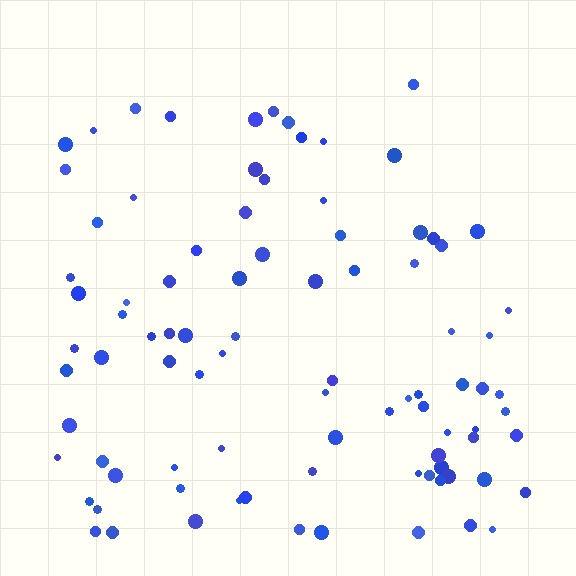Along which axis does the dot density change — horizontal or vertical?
Vertical.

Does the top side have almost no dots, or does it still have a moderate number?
Still a moderate number, just noticeably fewer than the bottom.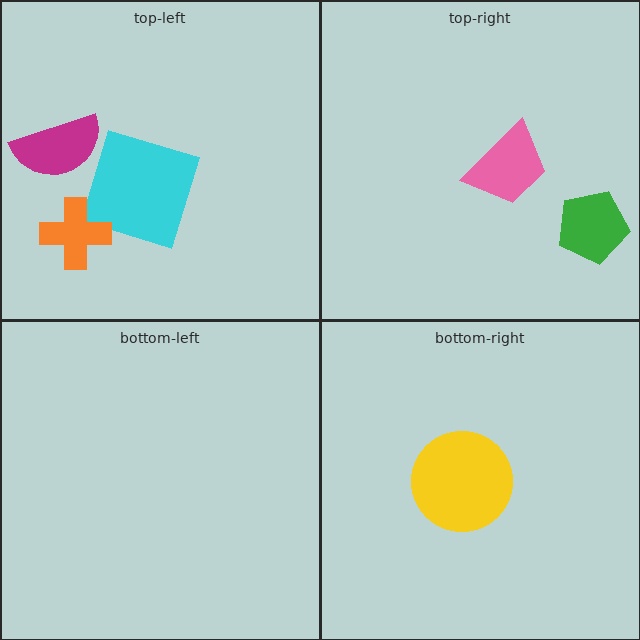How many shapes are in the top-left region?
3.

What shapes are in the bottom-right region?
The yellow circle.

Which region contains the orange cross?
The top-left region.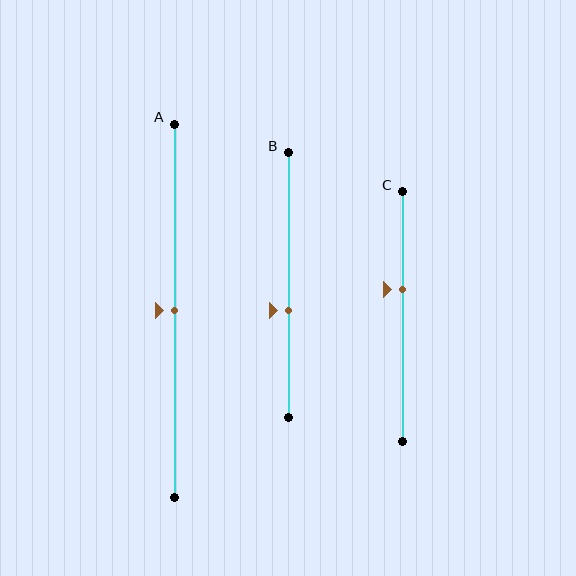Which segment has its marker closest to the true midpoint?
Segment A has its marker closest to the true midpoint.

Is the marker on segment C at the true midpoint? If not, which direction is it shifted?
No, the marker on segment C is shifted upward by about 11% of the segment length.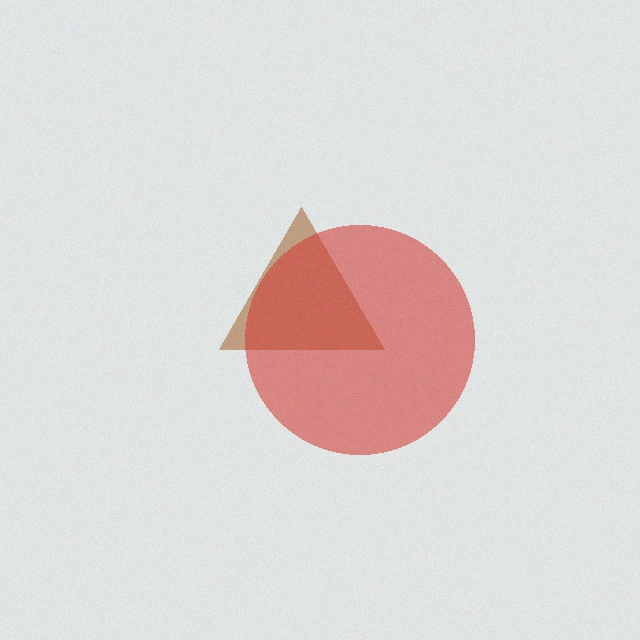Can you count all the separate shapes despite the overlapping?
Yes, there are 2 separate shapes.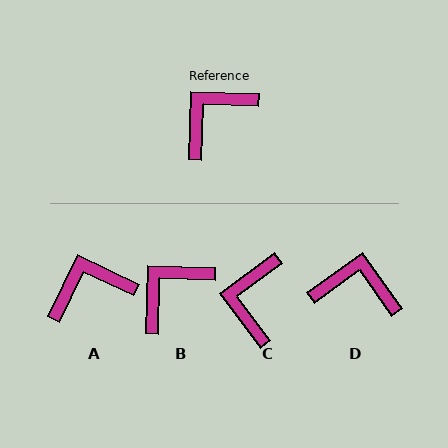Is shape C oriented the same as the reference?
No, it is off by about 38 degrees.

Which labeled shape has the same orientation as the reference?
B.